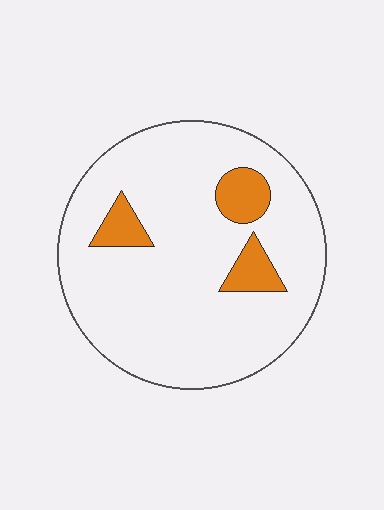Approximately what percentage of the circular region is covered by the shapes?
Approximately 10%.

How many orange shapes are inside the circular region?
3.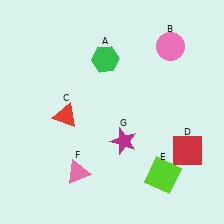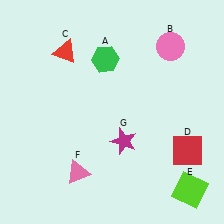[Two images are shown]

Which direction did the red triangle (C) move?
The red triangle (C) moved up.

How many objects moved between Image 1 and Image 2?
2 objects moved between the two images.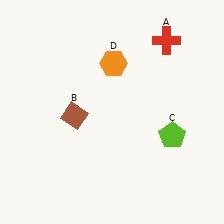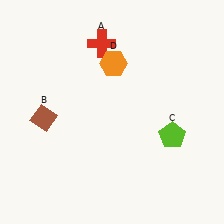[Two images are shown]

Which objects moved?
The objects that moved are: the red cross (A), the brown diamond (B).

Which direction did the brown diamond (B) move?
The brown diamond (B) moved left.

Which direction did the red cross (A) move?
The red cross (A) moved left.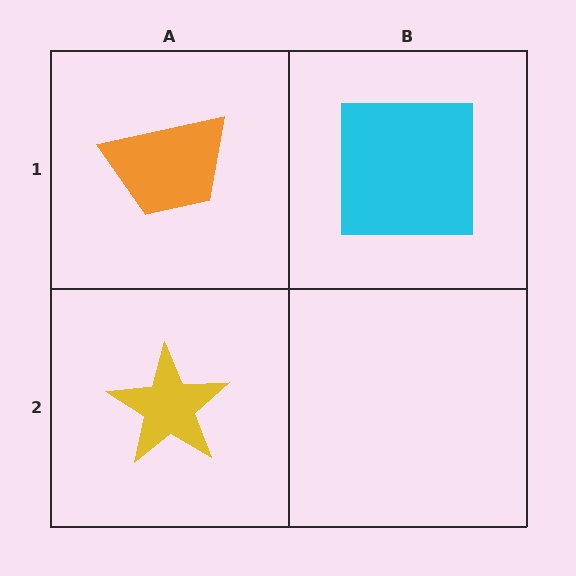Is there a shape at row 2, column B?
No, that cell is empty.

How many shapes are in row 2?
1 shape.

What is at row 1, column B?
A cyan square.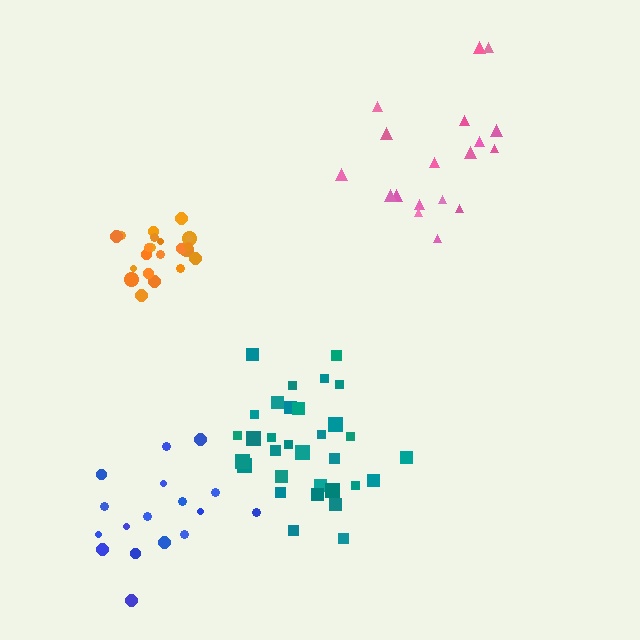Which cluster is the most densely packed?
Orange.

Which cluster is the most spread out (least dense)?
Pink.